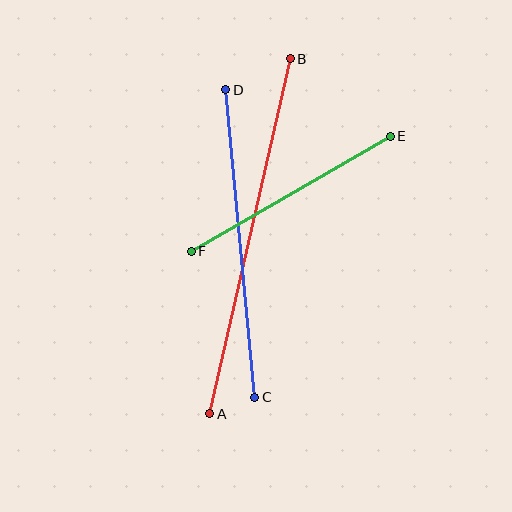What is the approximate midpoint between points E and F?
The midpoint is at approximately (291, 194) pixels.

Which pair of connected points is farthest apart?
Points A and B are farthest apart.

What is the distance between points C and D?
The distance is approximately 309 pixels.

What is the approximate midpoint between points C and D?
The midpoint is at approximately (240, 243) pixels.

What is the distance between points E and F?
The distance is approximately 230 pixels.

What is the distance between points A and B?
The distance is approximately 364 pixels.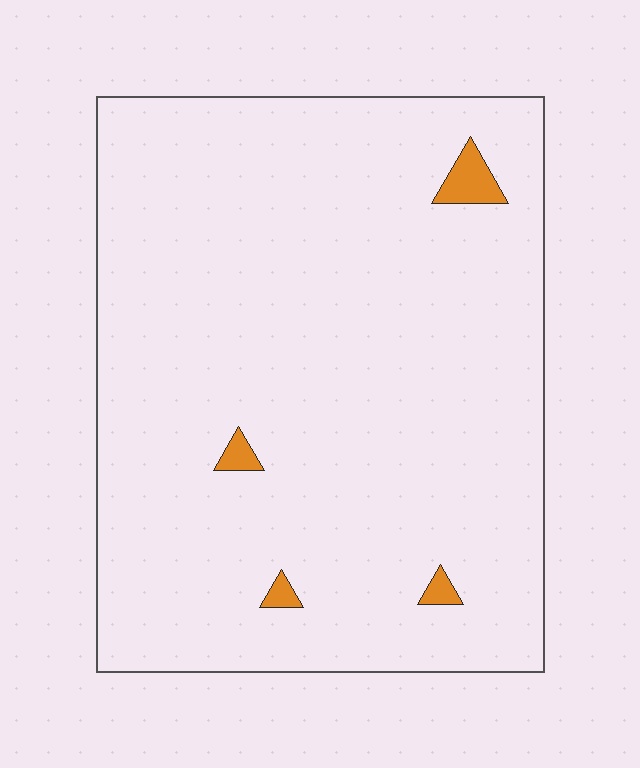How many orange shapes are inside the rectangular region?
4.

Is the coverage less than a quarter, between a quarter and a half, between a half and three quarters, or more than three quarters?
Less than a quarter.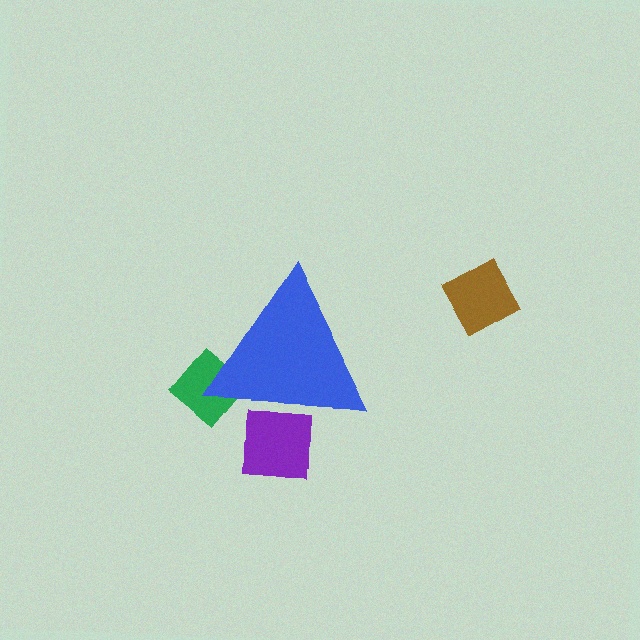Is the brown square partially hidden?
No, the brown square is fully visible.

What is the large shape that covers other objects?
A blue triangle.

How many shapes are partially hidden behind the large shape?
2 shapes are partially hidden.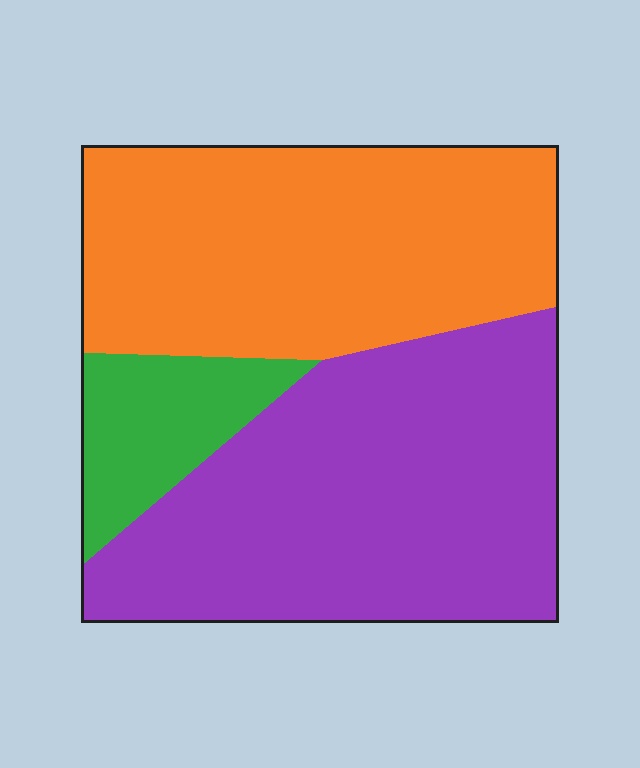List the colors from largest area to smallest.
From largest to smallest: purple, orange, green.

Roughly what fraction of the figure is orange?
Orange covers about 40% of the figure.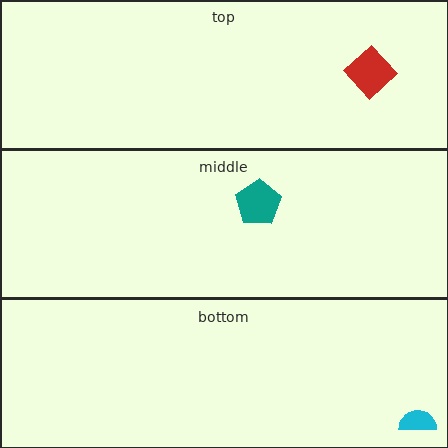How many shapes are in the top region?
1.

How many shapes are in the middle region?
1.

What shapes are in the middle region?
The teal pentagon.